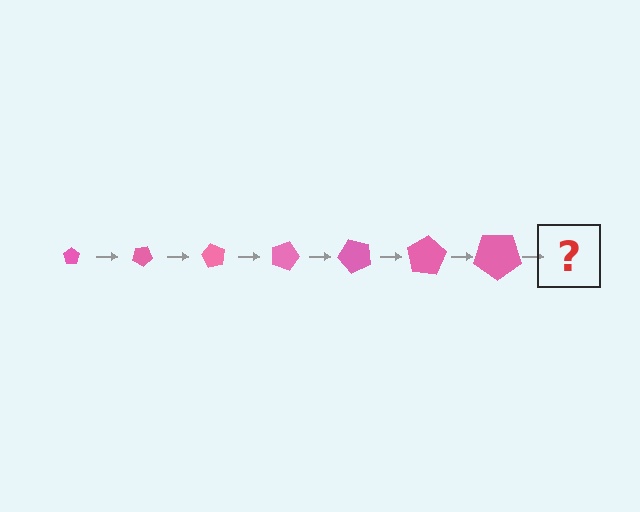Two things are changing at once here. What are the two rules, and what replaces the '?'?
The two rules are that the pentagon grows larger each step and it rotates 30 degrees each step. The '?' should be a pentagon, larger than the previous one and rotated 210 degrees from the start.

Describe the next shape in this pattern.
It should be a pentagon, larger than the previous one and rotated 210 degrees from the start.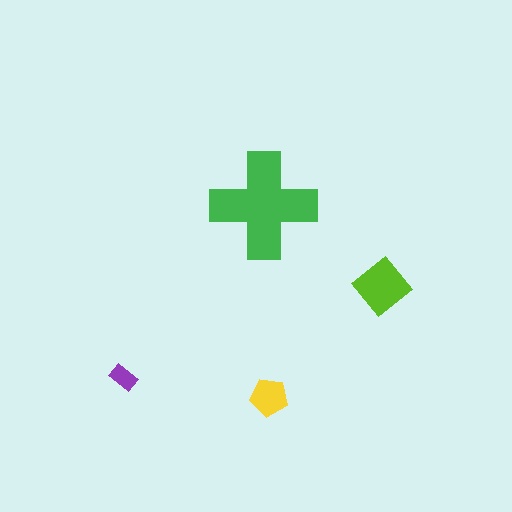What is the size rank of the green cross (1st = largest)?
1st.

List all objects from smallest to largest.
The purple rectangle, the yellow pentagon, the lime diamond, the green cross.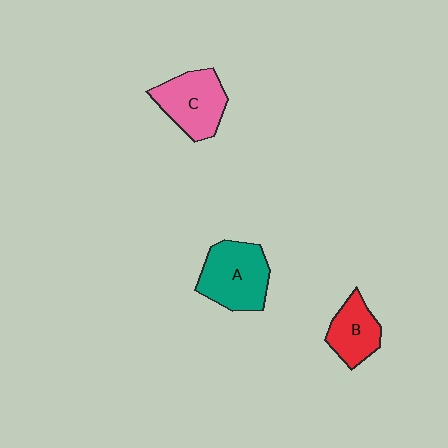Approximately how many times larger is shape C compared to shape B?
Approximately 1.4 times.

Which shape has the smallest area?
Shape B (red).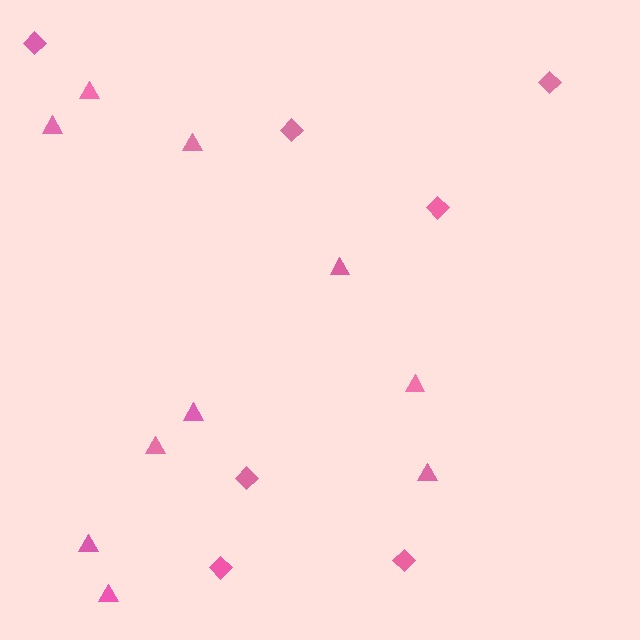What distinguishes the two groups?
There are 2 groups: one group of diamonds (7) and one group of triangles (10).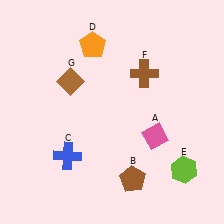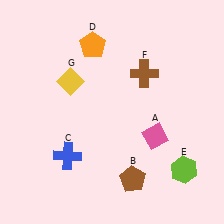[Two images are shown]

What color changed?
The diamond (G) changed from brown in Image 1 to yellow in Image 2.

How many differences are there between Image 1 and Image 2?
There is 1 difference between the two images.